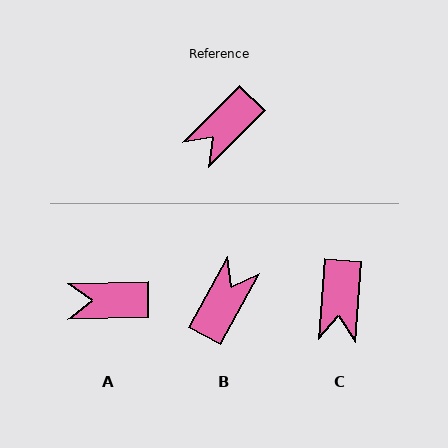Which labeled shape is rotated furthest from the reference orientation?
B, about 163 degrees away.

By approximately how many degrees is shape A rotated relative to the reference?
Approximately 44 degrees clockwise.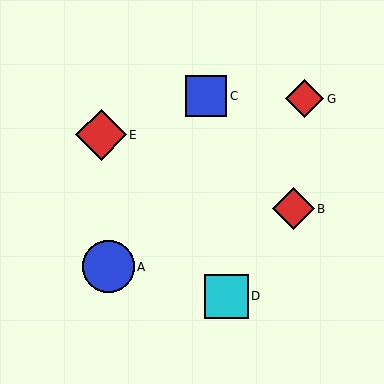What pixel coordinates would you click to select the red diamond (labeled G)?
Click at (305, 99) to select the red diamond G.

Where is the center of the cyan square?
The center of the cyan square is at (226, 296).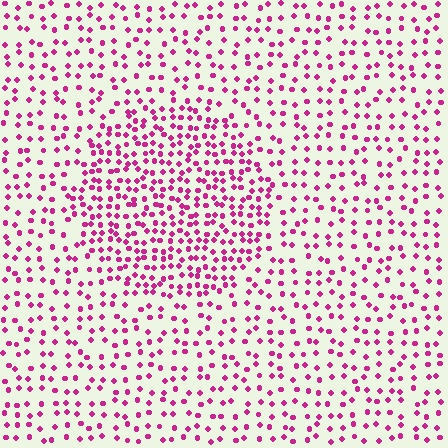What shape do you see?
I see a circle.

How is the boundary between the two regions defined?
The boundary is defined by a change in element density (approximately 1.9x ratio). All elements are the same color, size, and shape.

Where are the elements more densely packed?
The elements are more densely packed inside the circle boundary.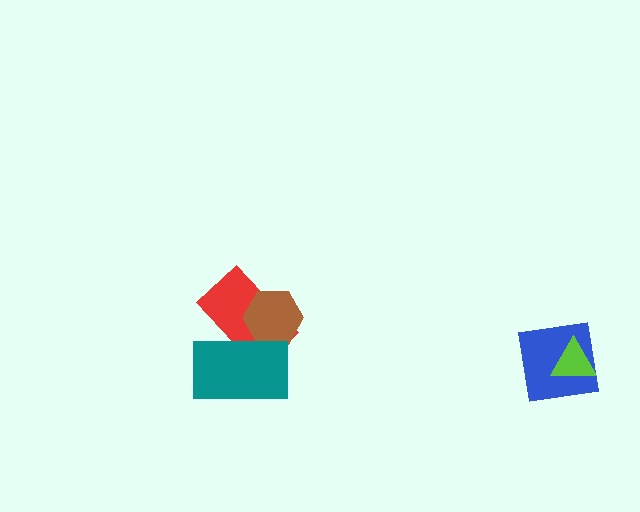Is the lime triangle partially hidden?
No, no other shape covers it.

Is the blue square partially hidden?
Yes, it is partially covered by another shape.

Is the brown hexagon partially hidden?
Yes, it is partially covered by another shape.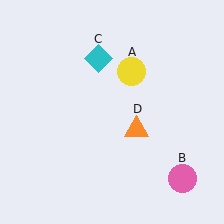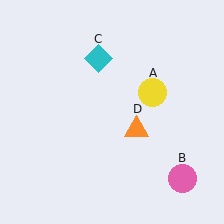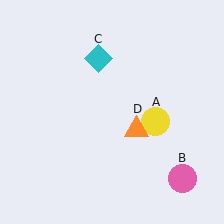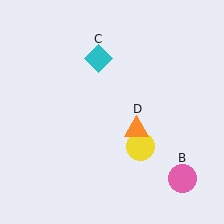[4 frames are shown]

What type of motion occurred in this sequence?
The yellow circle (object A) rotated clockwise around the center of the scene.